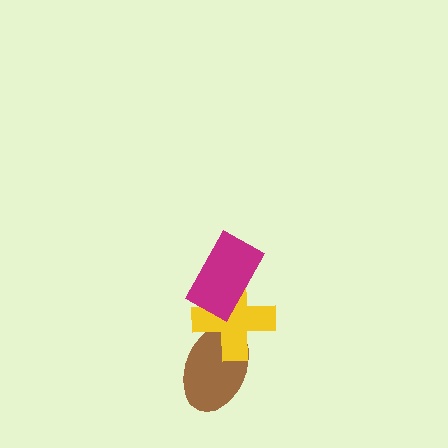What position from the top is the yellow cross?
The yellow cross is 2nd from the top.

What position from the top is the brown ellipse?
The brown ellipse is 3rd from the top.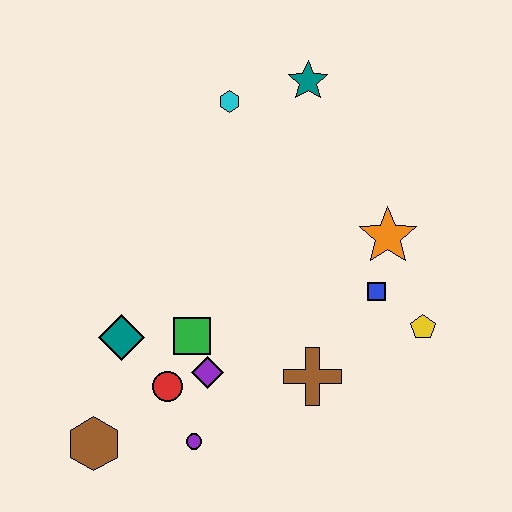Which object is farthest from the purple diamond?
The teal star is farthest from the purple diamond.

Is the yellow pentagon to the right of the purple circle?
Yes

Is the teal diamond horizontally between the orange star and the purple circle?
No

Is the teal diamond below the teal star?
Yes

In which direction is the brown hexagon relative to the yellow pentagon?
The brown hexagon is to the left of the yellow pentagon.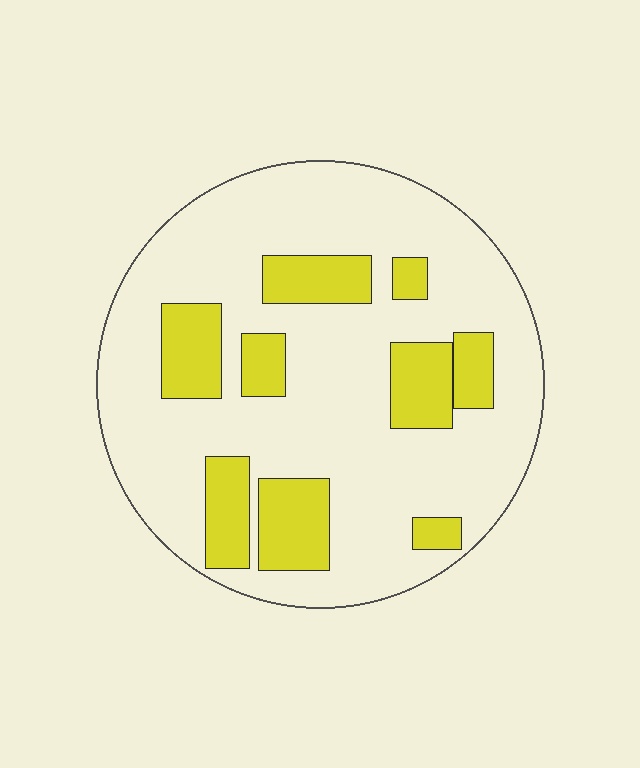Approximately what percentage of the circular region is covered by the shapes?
Approximately 25%.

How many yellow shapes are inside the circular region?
9.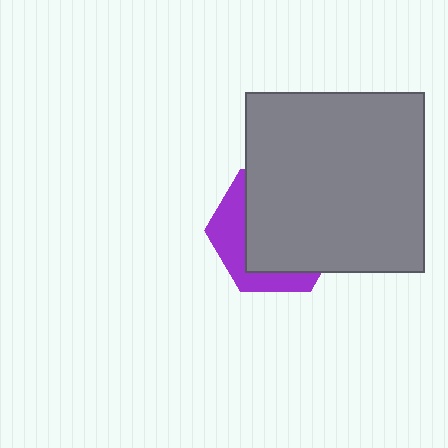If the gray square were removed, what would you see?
You would see the complete purple hexagon.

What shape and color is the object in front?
The object in front is a gray square.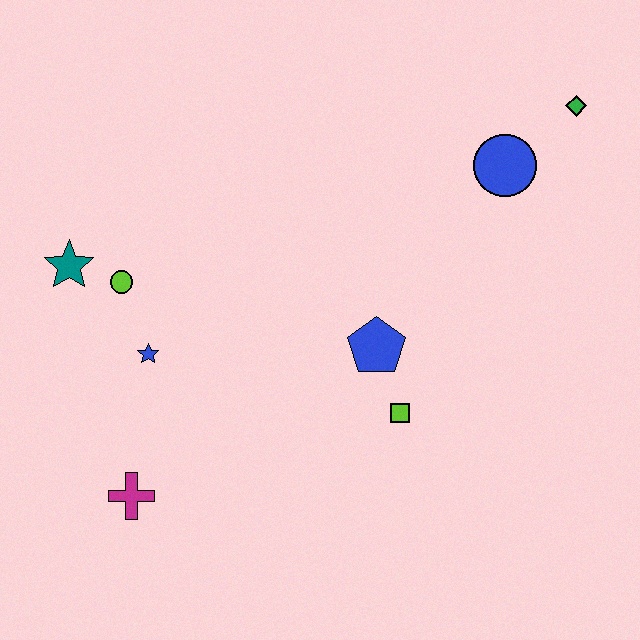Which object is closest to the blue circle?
The green diamond is closest to the blue circle.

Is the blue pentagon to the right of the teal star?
Yes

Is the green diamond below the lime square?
No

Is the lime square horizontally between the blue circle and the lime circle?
Yes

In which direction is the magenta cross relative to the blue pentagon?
The magenta cross is to the left of the blue pentagon.